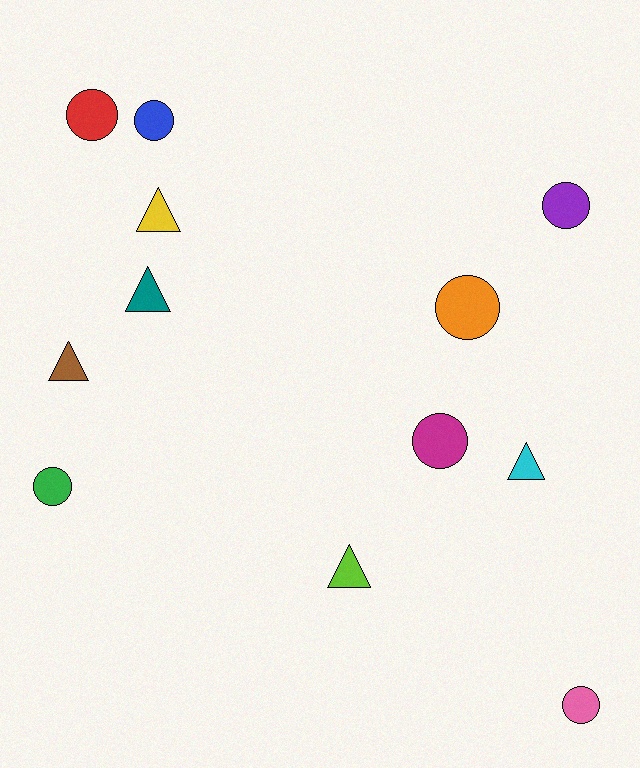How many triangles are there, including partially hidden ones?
There are 5 triangles.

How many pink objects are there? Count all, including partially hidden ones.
There is 1 pink object.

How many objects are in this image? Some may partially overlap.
There are 12 objects.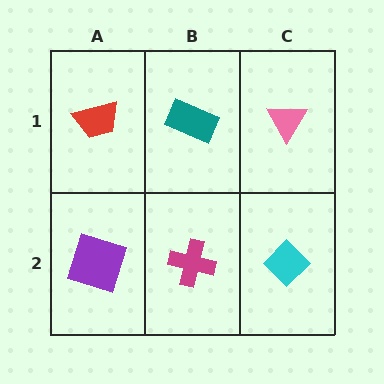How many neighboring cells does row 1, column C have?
2.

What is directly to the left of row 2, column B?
A purple square.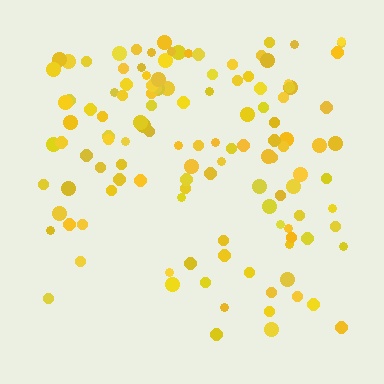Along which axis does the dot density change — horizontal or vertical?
Vertical.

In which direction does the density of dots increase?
From bottom to top, with the top side densest.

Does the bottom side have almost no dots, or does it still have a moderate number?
Still a moderate number, just noticeably fewer than the top.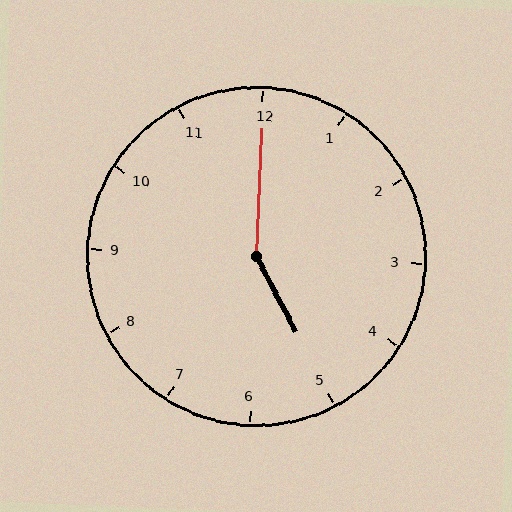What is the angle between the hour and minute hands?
Approximately 150 degrees.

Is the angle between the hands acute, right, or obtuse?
It is obtuse.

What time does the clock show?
5:00.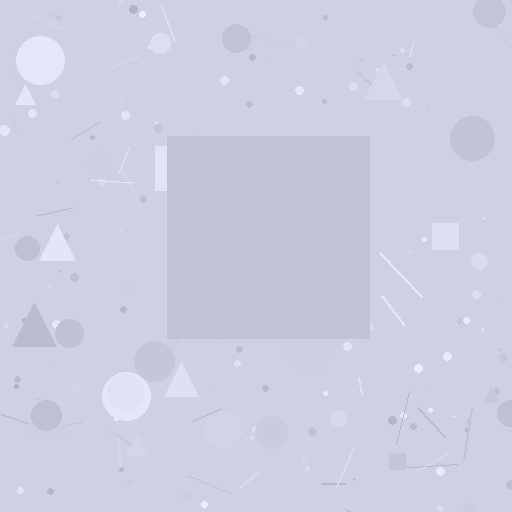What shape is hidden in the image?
A square is hidden in the image.